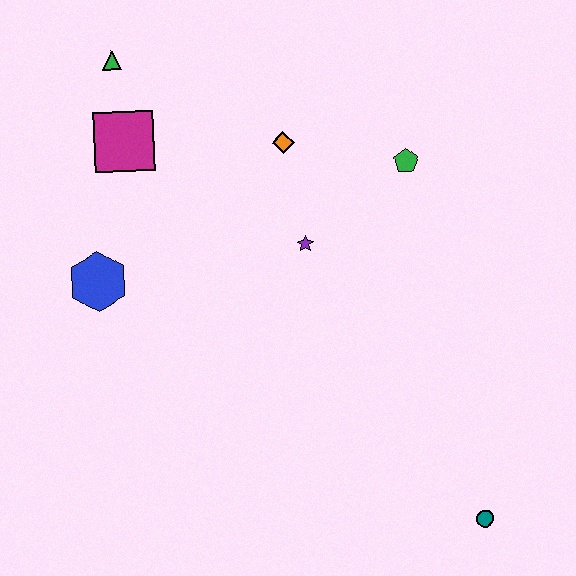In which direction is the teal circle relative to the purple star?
The teal circle is below the purple star.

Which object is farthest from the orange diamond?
The teal circle is farthest from the orange diamond.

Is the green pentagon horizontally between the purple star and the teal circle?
Yes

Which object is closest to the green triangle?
The magenta square is closest to the green triangle.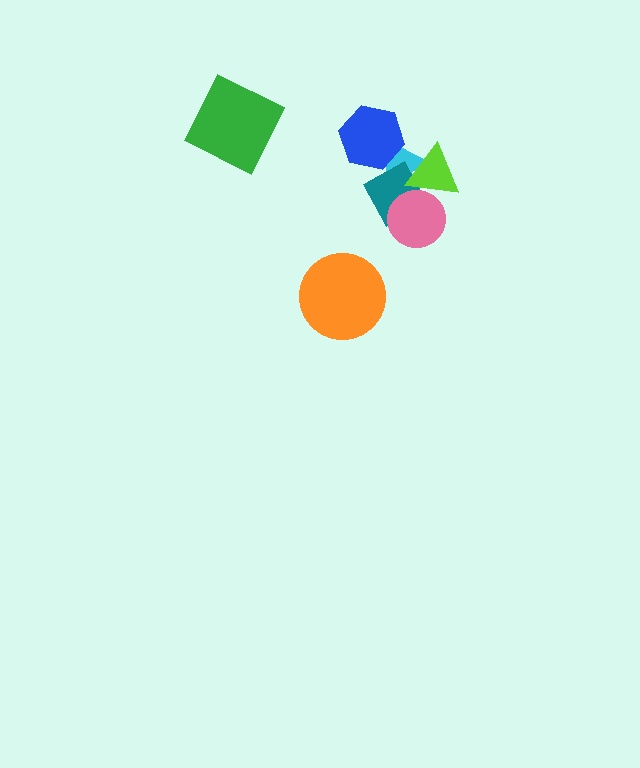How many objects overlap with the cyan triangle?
3 objects overlap with the cyan triangle.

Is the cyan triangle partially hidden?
Yes, it is partially covered by another shape.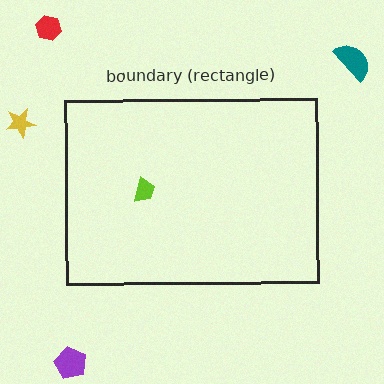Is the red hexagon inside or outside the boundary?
Outside.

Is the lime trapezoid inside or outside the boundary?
Inside.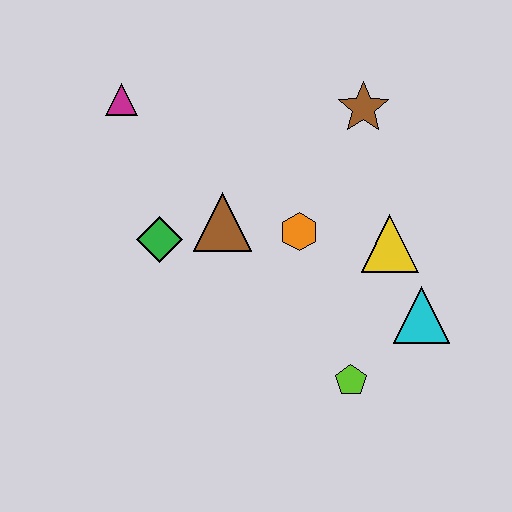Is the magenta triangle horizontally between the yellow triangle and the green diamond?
No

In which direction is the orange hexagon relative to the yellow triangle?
The orange hexagon is to the left of the yellow triangle.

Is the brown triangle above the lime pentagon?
Yes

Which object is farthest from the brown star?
The lime pentagon is farthest from the brown star.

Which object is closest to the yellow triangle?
The cyan triangle is closest to the yellow triangle.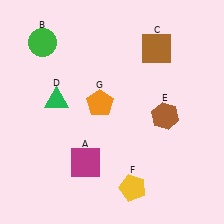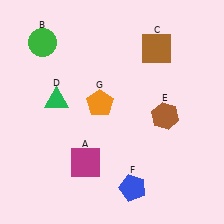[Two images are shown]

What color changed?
The pentagon (F) changed from yellow in Image 1 to blue in Image 2.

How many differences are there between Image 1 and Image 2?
There is 1 difference between the two images.